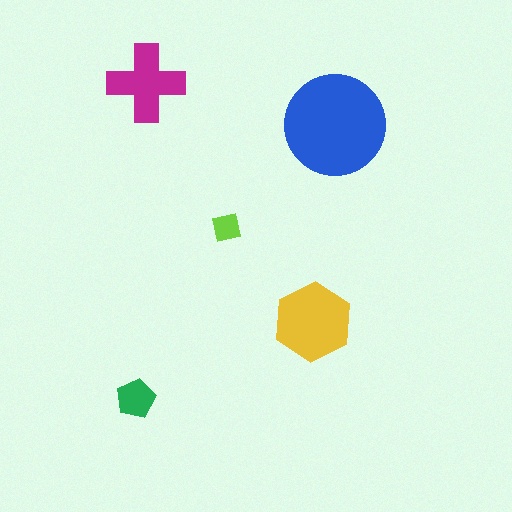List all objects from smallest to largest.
The lime square, the green pentagon, the magenta cross, the yellow hexagon, the blue circle.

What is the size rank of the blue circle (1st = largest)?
1st.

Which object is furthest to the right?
The blue circle is rightmost.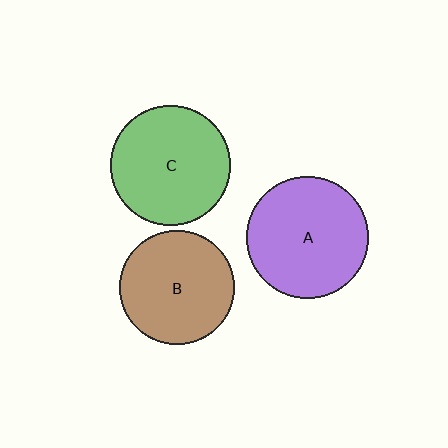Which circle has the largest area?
Circle A (purple).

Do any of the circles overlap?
No, none of the circles overlap.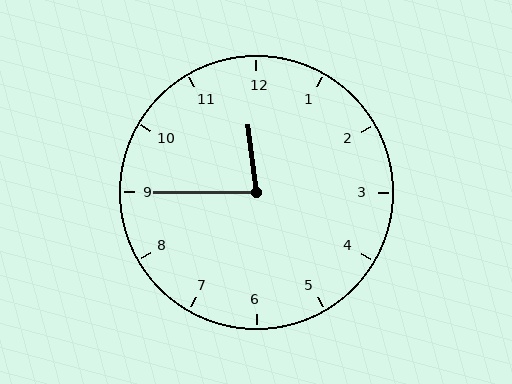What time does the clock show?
11:45.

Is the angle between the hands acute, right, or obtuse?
It is acute.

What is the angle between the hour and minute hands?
Approximately 82 degrees.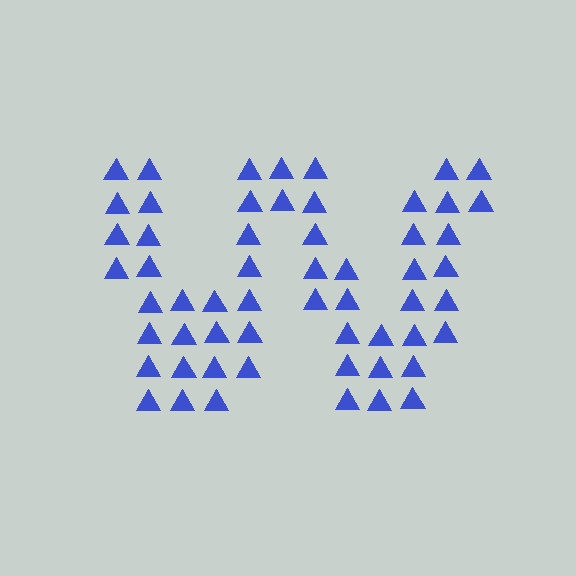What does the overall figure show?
The overall figure shows the letter W.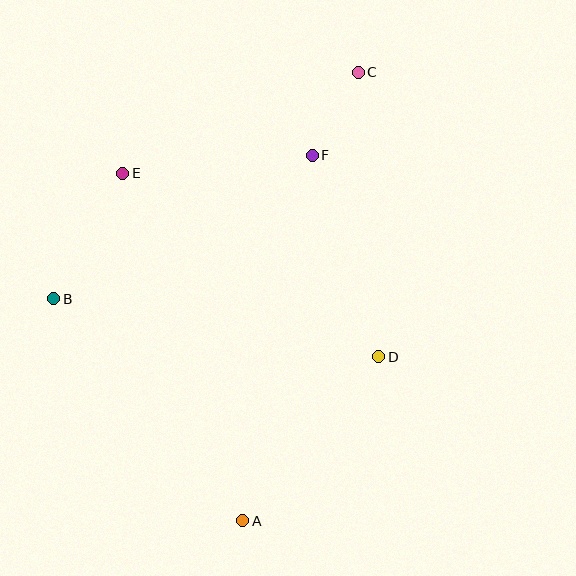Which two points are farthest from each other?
Points A and C are farthest from each other.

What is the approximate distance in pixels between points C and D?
The distance between C and D is approximately 285 pixels.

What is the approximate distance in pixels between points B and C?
The distance between B and C is approximately 379 pixels.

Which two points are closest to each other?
Points C and F are closest to each other.